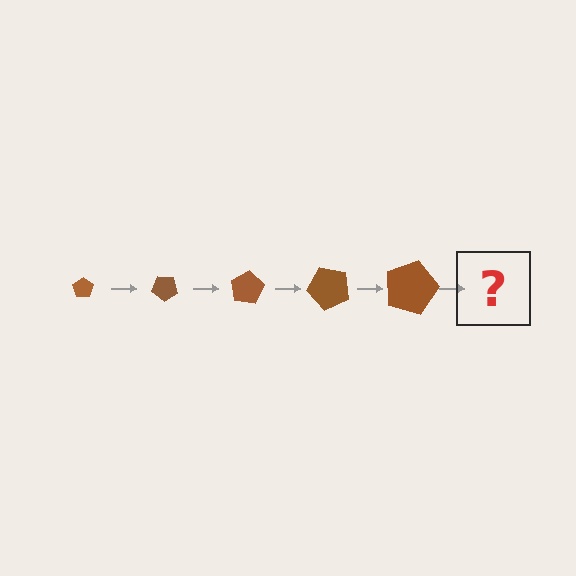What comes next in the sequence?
The next element should be a pentagon, larger than the previous one and rotated 200 degrees from the start.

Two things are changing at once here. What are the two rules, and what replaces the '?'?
The two rules are that the pentagon grows larger each step and it rotates 40 degrees each step. The '?' should be a pentagon, larger than the previous one and rotated 200 degrees from the start.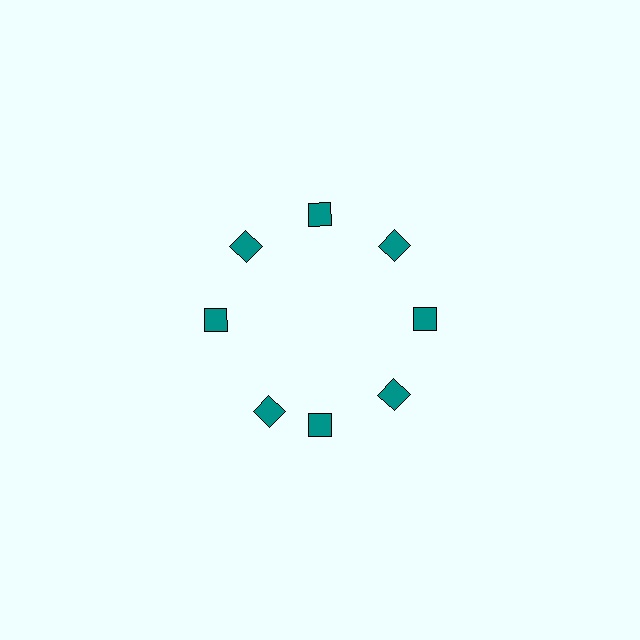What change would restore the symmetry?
The symmetry would be restored by rotating it back into even spacing with its neighbors so that all 8 diamonds sit at equal angles and equal distance from the center.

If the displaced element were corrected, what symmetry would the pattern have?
It would have 8-fold rotational symmetry — the pattern would map onto itself every 45 degrees.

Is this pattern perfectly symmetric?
No. The 8 teal diamonds are arranged in a ring, but one element near the 8 o'clock position is rotated out of alignment along the ring, breaking the 8-fold rotational symmetry.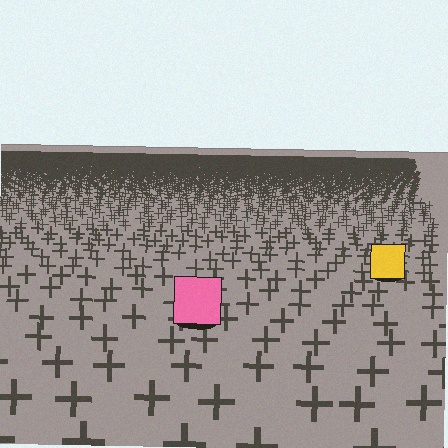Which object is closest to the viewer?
The pink square is closest. The texture marks near it are larger and more spread out.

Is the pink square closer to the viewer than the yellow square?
Yes. The pink square is closer — you can tell from the texture gradient: the ground texture is coarser near it.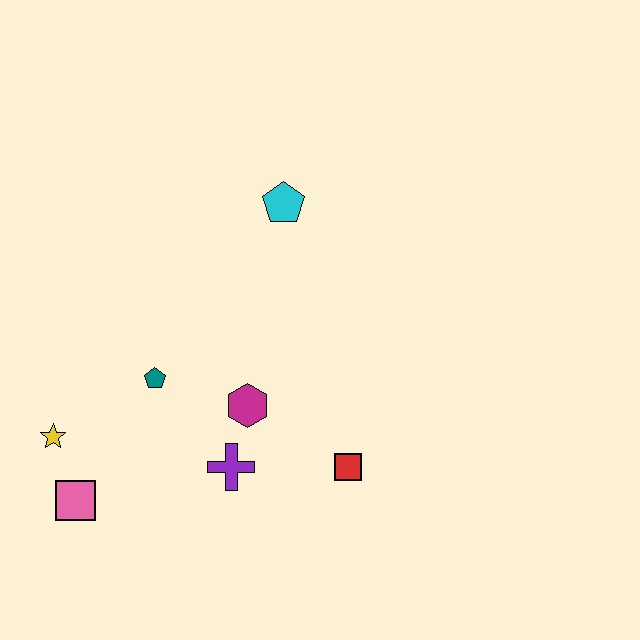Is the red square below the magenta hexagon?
Yes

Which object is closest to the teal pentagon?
The magenta hexagon is closest to the teal pentagon.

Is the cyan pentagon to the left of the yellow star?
No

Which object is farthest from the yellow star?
The cyan pentagon is farthest from the yellow star.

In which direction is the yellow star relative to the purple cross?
The yellow star is to the left of the purple cross.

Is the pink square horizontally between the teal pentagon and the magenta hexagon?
No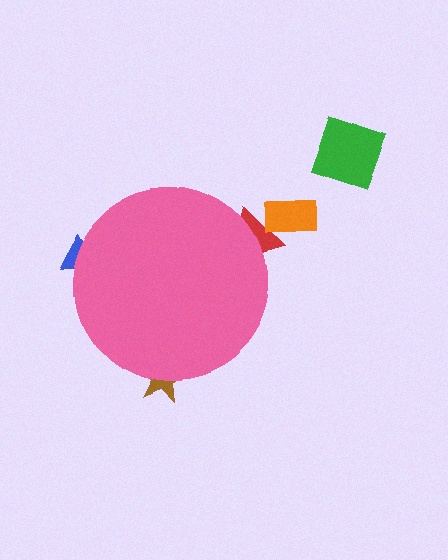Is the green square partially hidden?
No, the green square is fully visible.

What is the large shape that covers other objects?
A pink circle.